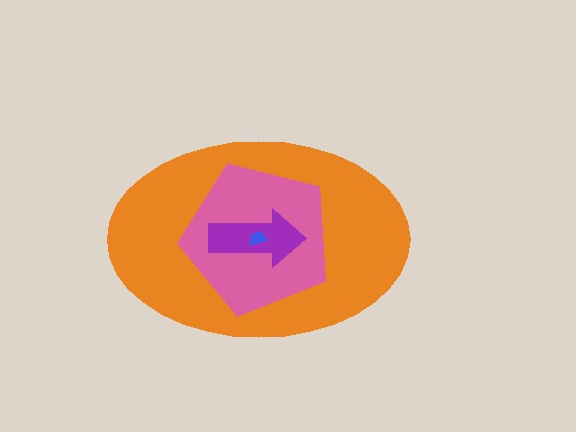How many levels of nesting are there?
4.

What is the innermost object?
The blue trapezoid.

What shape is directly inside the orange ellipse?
The pink pentagon.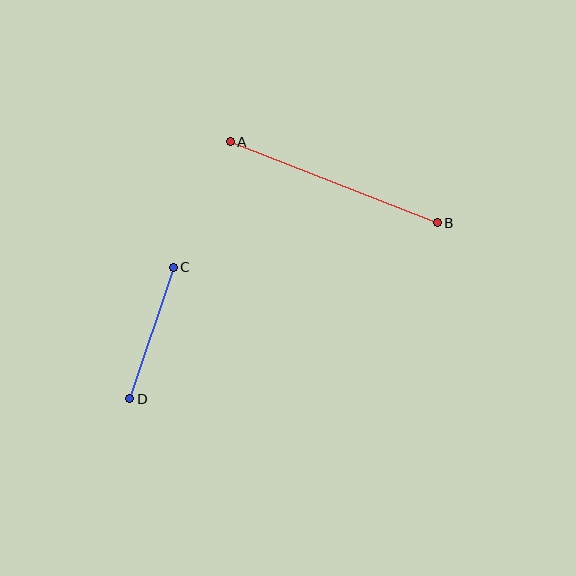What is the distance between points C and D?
The distance is approximately 138 pixels.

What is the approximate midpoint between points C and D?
The midpoint is at approximately (152, 333) pixels.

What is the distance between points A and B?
The distance is approximately 223 pixels.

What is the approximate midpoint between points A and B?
The midpoint is at approximately (334, 182) pixels.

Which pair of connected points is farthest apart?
Points A and B are farthest apart.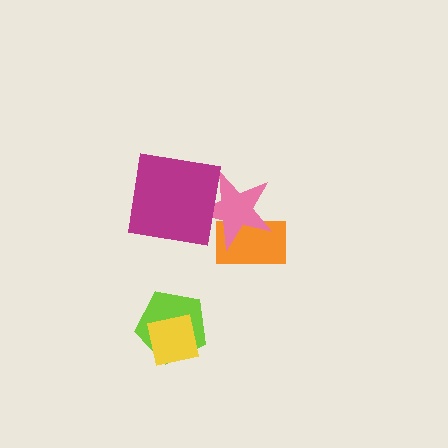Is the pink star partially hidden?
Yes, it is partially covered by another shape.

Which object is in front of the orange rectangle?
The pink star is in front of the orange rectangle.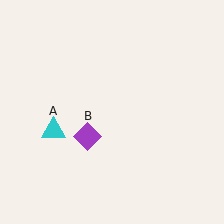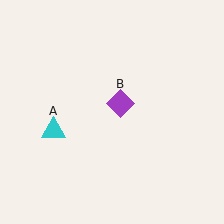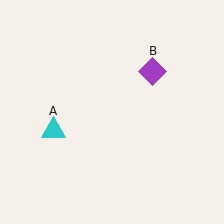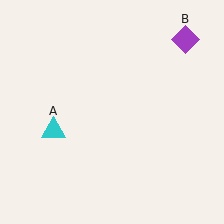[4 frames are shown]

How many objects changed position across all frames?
1 object changed position: purple diamond (object B).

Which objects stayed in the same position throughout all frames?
Cyan triangle (object A) remained stationary.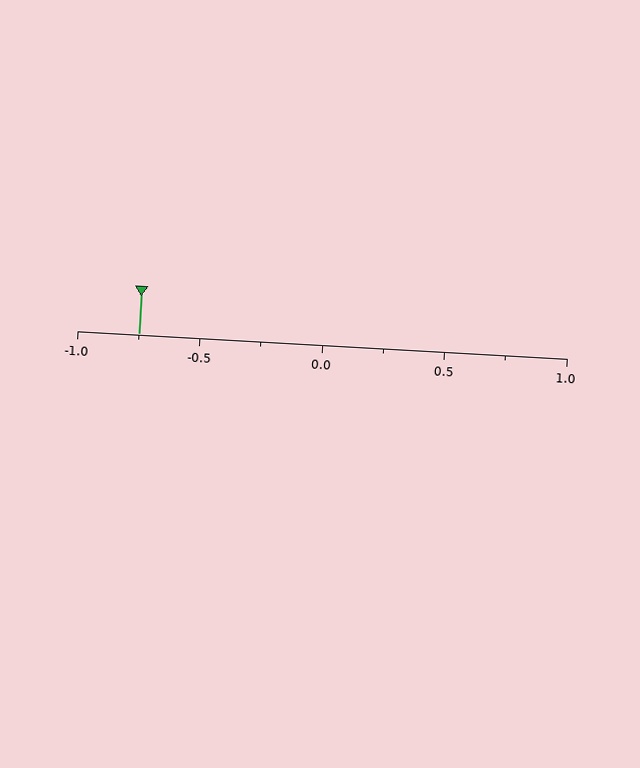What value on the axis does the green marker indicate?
The marker indicates approximately -0.75.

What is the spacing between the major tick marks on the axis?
The major ticks are spaced 0.5 apart.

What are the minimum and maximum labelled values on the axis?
The axis runs from -1.0 to 1.0.